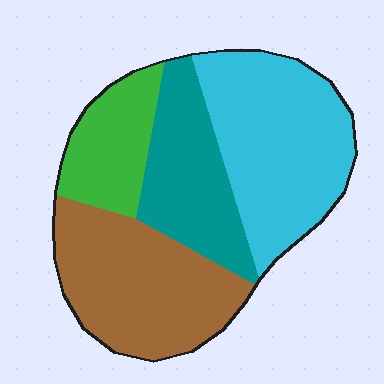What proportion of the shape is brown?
Brown takes up between a quarter and a half of the shape.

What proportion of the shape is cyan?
Cyan takes up between a quarter and a half of the shape.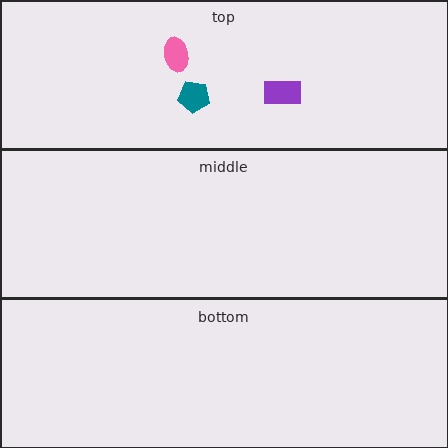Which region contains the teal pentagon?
The top region.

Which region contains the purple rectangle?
The top region.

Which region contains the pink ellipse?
The top region.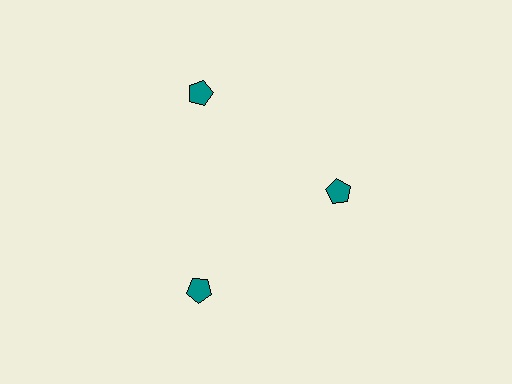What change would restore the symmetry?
The symmetry would be restored by moving it outward, back onto the ring so that all 3 pentagons sit at equal angles and equal distance from the center.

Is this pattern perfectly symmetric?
No. The 3 teal pentagons are arranged in a ring, but one element near the 3 o'clock position is pulled inward toward the center, breaking the 3-fold rotational symmetry.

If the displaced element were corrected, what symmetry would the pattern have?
It would have 3-fold rotational symmetry — the pattern would map onto itself every 120 degrees.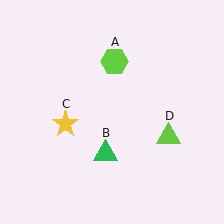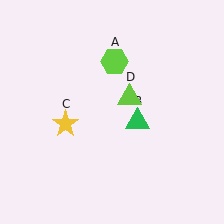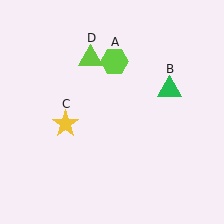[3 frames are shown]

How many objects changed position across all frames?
2 objects changed position: green triangle (object B), lime triangle (object D).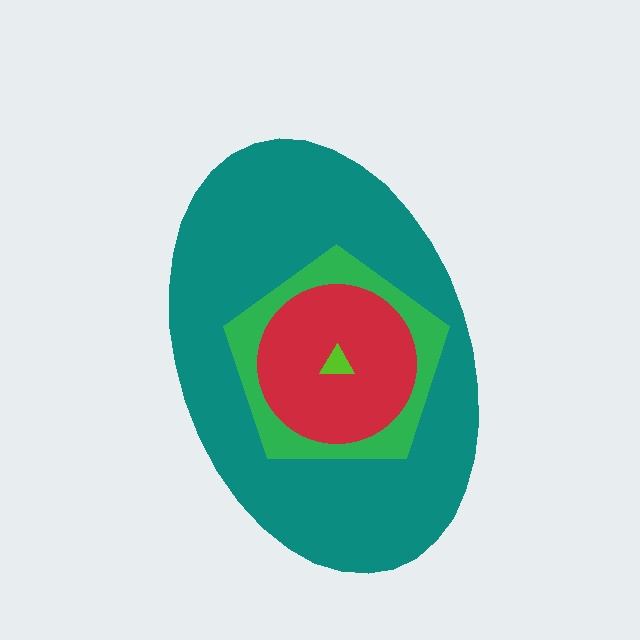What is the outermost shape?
The teal ellipse.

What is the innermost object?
The lime triangle.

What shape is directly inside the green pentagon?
The red circle.